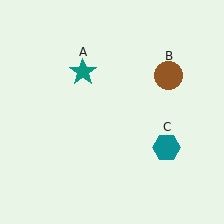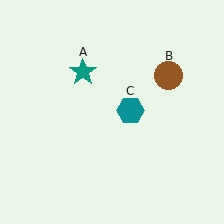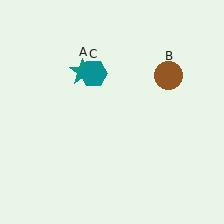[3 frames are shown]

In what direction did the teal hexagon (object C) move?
The teal hexagon (object C) moved up and to the left.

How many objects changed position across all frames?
1 object changed position: teal hexagon (object C).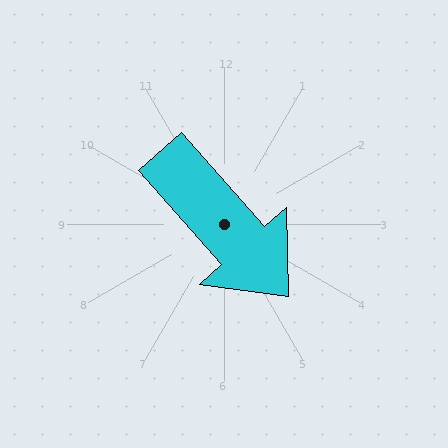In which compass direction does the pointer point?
Southeast.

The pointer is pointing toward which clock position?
Roughly 5 o'clock.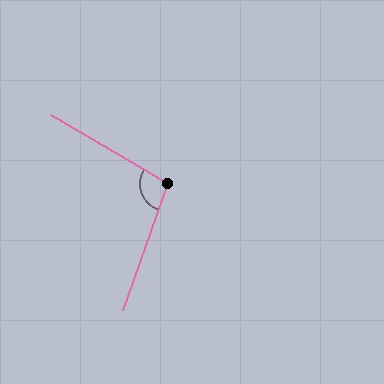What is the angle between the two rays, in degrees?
Approximately 101 degrees.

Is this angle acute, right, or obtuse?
It is obtuse.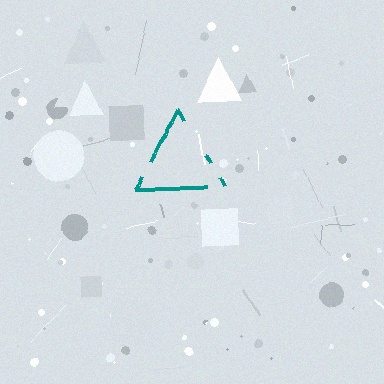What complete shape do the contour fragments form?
The contour fragments form a triangle.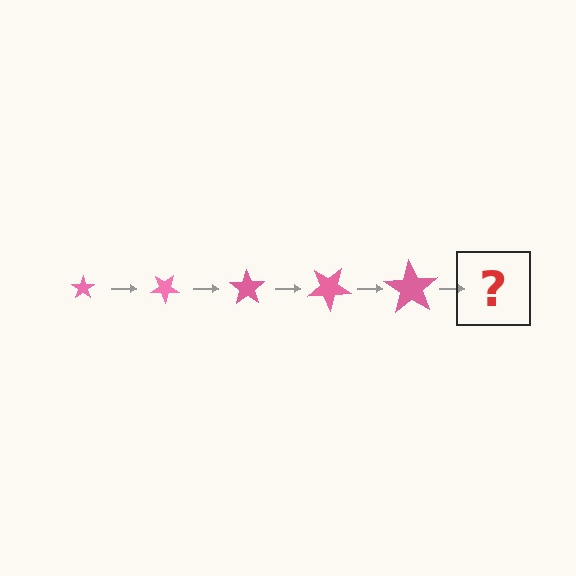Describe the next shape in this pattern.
It should be a star, larger than the previous one and rotated 175 degrees from the start.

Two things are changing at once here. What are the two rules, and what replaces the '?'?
The two rules are that the star grows larger each step and it rotates 35 degrees each step. The '?' should be a star, larger than the previous one and rotated 175 degrees from the start.